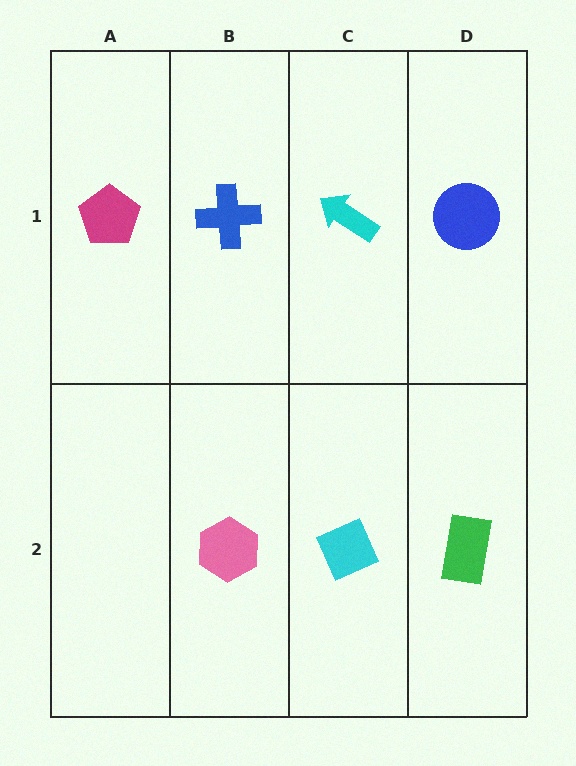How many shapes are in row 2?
3 shapes.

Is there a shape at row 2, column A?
No, that cell is empty.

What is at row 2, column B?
A pink hexagon.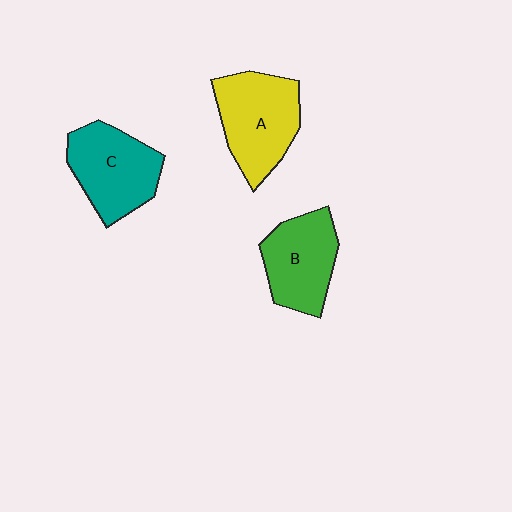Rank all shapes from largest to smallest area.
From largest to smallest: A (yellow), C (teal), B (green).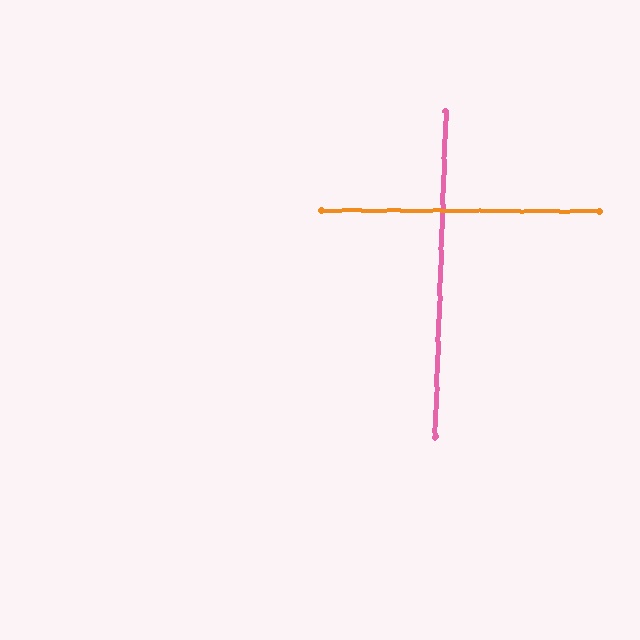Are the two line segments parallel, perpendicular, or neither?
Perpendicular — they meet at approximately 88°.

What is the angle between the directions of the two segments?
Approximately 88 degrees.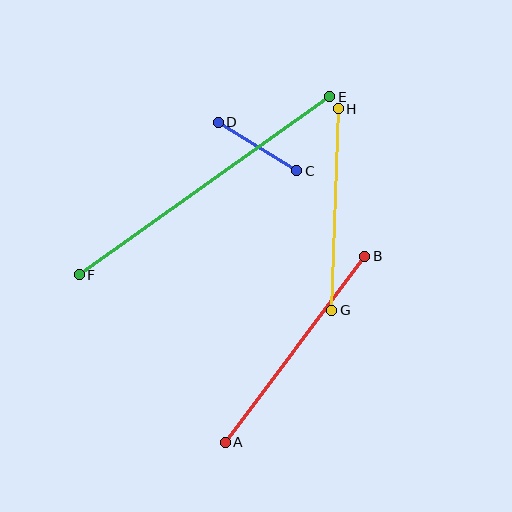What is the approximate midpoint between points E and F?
The midpoint is at approximately (205, 186) pixels.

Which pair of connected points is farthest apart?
Points E and F are farthest apart.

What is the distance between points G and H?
The distance is approximately 201 pixels.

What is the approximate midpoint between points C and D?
The midpoint is at approximately (258, 147) pixels.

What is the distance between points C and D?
The distance is approximately 92 pixels.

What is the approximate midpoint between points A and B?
The midpoint is at approximately (295, 349) pixels.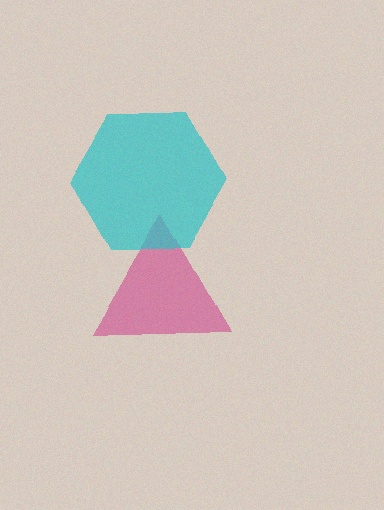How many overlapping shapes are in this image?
There are 2 overlapping shapes in the image.